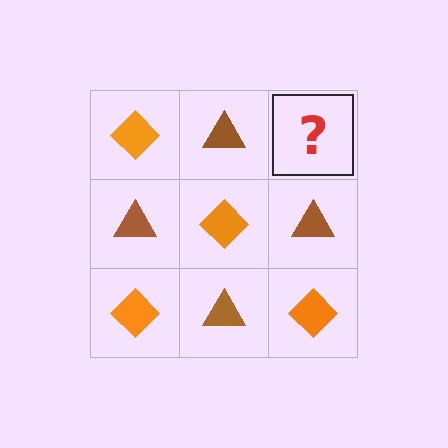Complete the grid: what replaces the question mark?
The question mark should be replaced with an orange diamond.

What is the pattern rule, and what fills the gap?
The rule is that it alternates orange diamond and brown triangle in a checkerboard pattern. The gap should be filled with an orange diamond.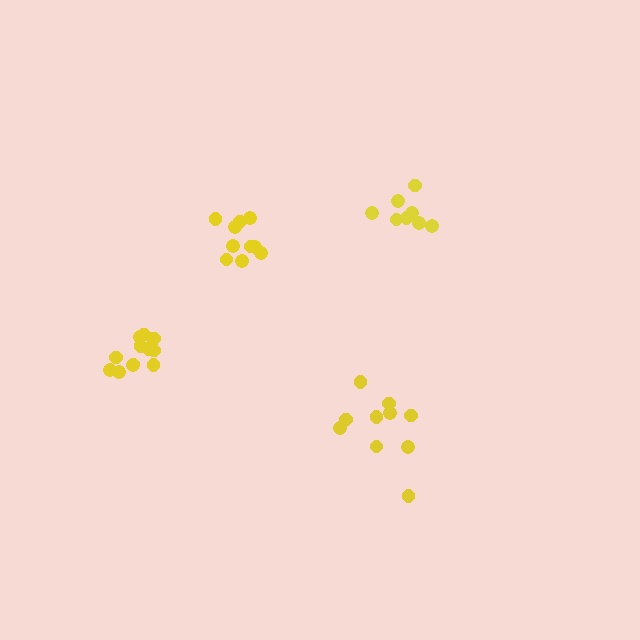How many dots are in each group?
Group 1: 10 dots, Group 2: 8 dots, Group 3: 10 dots, Group 4: 13 dots (41 total).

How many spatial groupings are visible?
There are 4 spatial groupings.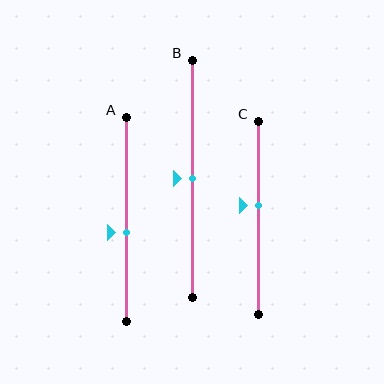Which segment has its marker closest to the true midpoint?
Segment B has its marker closest to the true midpoint.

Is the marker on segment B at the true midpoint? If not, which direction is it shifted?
Yes, the marker on segment B is at the true midpoint.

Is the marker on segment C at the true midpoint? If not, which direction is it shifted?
No, the marker on segment C is shifted upward by about 6% of the segment length.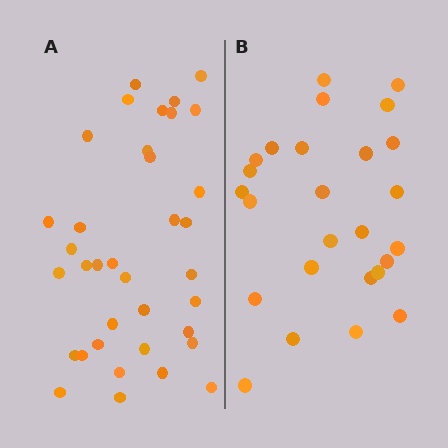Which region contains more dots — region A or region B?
Region A (the left region) has more dots.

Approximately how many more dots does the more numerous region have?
Region A has roughly 10 or so more dots than region B.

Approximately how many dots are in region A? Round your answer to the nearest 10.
About 40 dots. (The exact count is 36, which rounds to 40.)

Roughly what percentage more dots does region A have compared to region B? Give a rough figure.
About 40% more.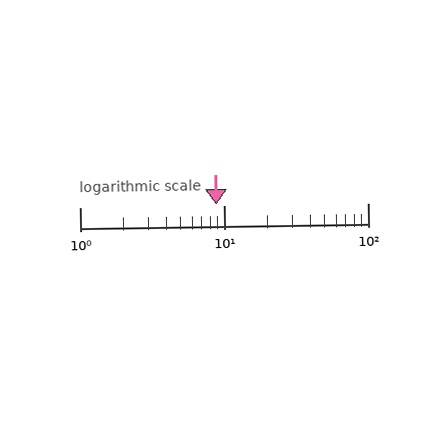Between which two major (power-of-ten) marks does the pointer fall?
The pointer is between 1 and 10.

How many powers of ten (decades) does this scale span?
The scale spans 2 decades, from 1 to 100.